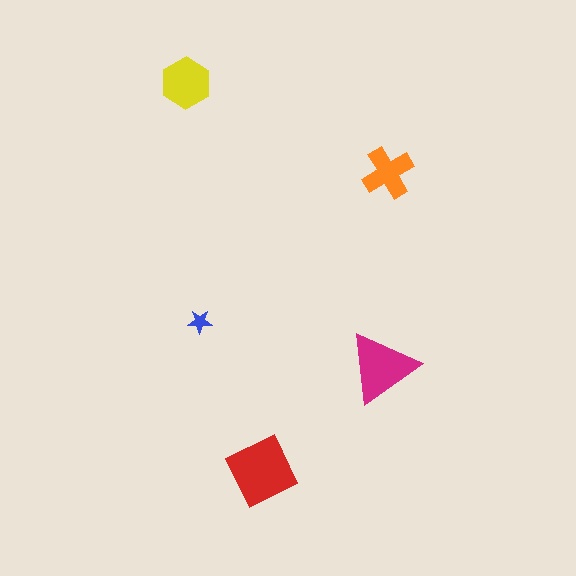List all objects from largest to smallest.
The red diamond, the magenta triangle, the yellow hexagon, the orange cross, the blue star.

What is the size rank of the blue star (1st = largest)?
5th.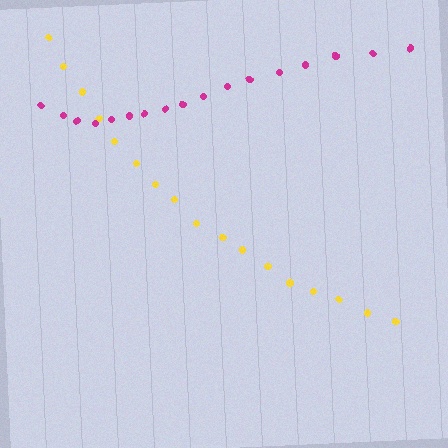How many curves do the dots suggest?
There are 2 distinct paths.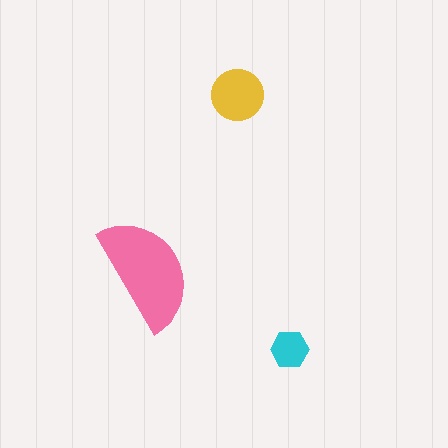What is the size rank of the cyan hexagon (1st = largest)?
3rd.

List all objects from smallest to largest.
The cyan hexagon, the yellow circle, the pink semicircle.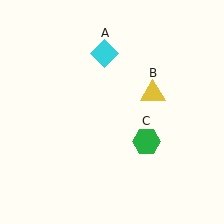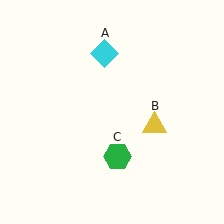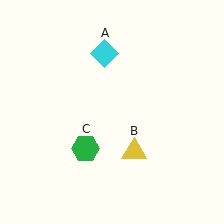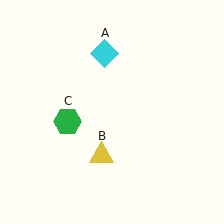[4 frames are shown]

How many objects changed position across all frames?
2 objects changed position: yellow triangle (object B), green hexagon (object C).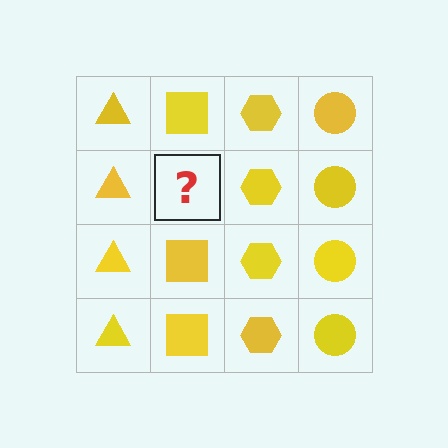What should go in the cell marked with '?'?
The missing cell should contain a yellow square.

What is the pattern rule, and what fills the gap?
The rule is that each column has a consistent shape. The gap should be filled with a yellow square.